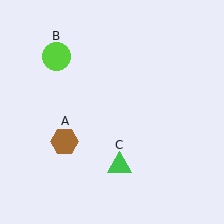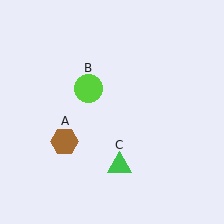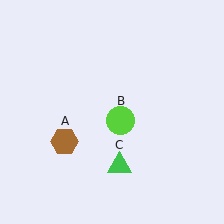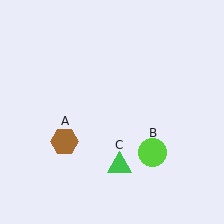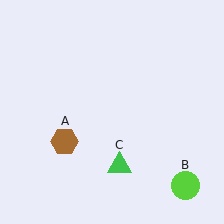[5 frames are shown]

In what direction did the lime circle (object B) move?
The lime circle (object B) moved down and to the right.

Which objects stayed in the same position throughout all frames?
Brown hexagon (object A) and green triangle (object C) remained stationary.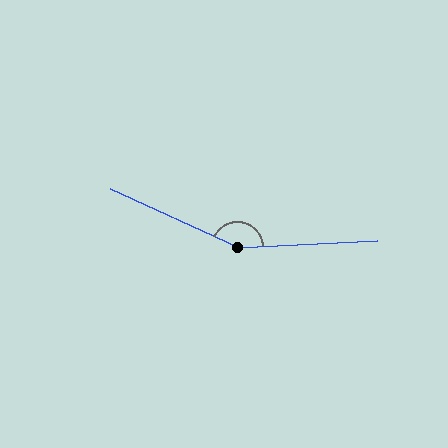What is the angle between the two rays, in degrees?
Approximately 153 degrees.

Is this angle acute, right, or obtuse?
It is obtuse.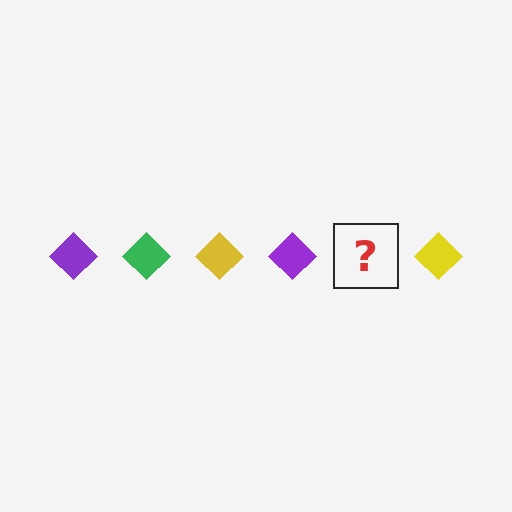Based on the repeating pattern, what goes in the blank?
The blank should be a green diamond.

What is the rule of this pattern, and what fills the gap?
The rule is that the pattern cycles through purple, green, yellow diamonds. The gap should be filled with a green diamond.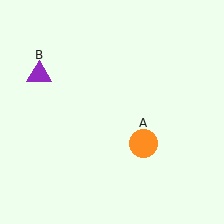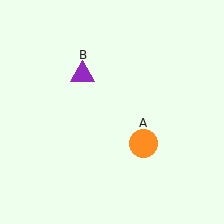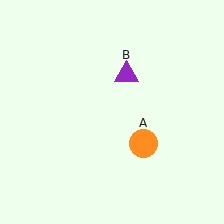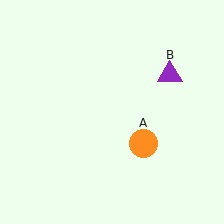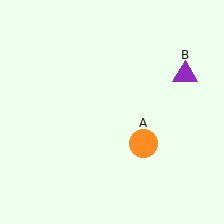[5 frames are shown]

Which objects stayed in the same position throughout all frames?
Orange circle (object A) remained stationary.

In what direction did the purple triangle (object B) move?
The purple triangle (object B) moved right.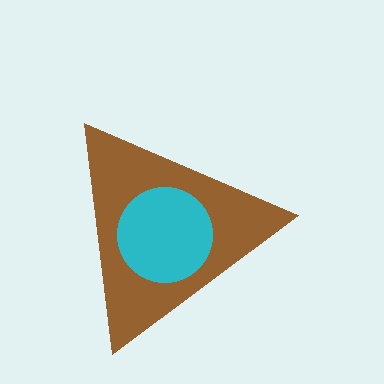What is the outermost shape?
The brown triangle.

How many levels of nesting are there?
2.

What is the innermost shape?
The cyan circle.